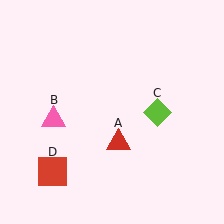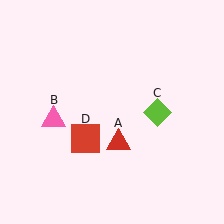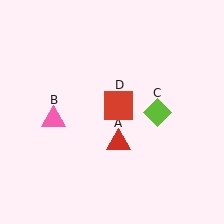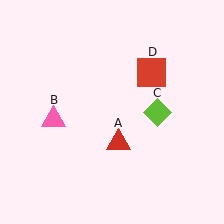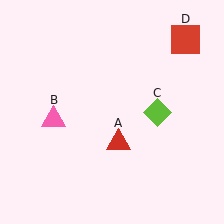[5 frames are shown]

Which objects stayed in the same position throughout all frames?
Red triangle (object A) and pink triangle (object B) and lime diamond (object C) remained stationary.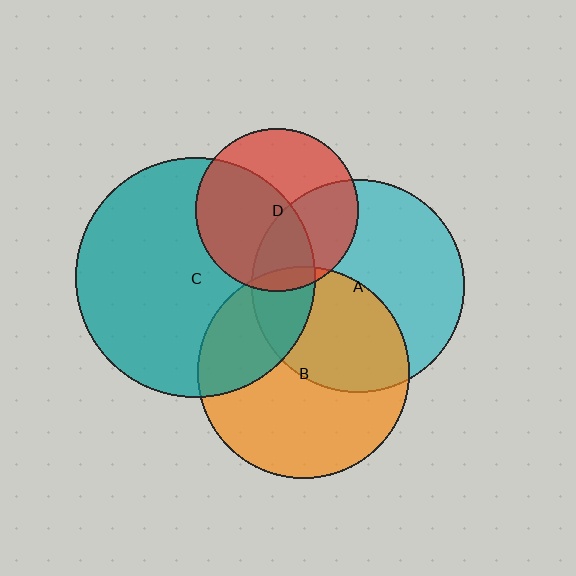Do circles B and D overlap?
Yes.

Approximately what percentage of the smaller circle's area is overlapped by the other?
Approximately 5%.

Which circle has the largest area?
Circle C (teal).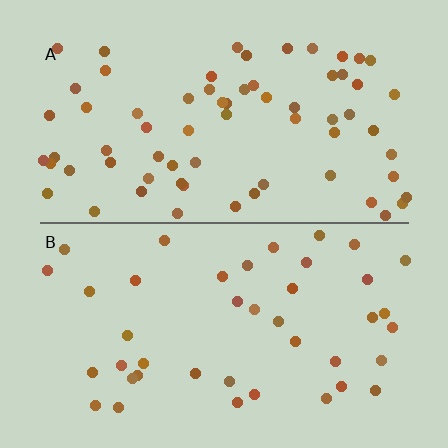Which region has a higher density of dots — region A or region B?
A (the top).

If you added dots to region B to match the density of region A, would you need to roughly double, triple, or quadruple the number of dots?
Approximately double.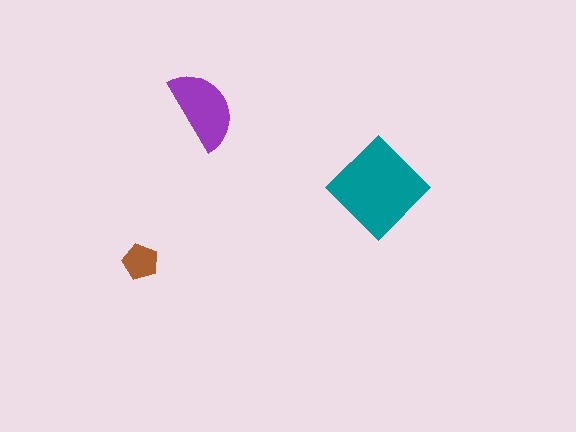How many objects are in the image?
There are 3 objects in the image.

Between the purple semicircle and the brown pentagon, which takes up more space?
The purple semicircle.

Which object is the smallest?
The brown pentagon.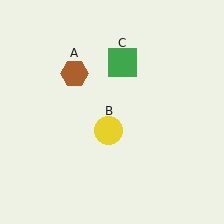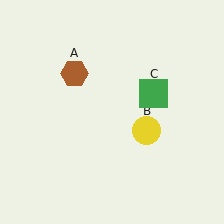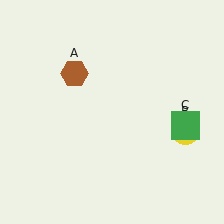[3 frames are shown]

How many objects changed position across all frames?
2 objects changed position: yellow circle (object B), green square (object C).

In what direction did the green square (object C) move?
The green square (object C) moved down and to the right.